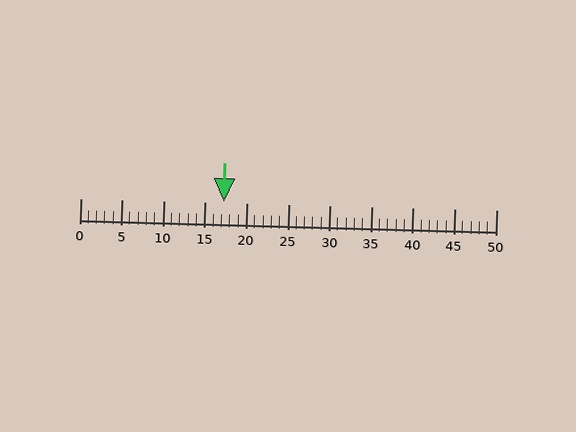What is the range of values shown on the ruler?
The ruler shows values from 0 to 50.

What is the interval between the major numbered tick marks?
The major tick marks are spaced 5 units apart.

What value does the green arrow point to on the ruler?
The green arrow points to approximately 17.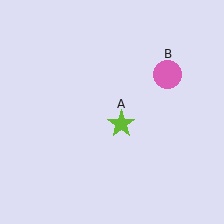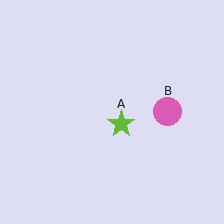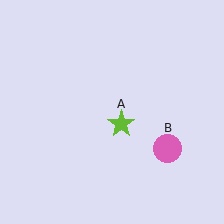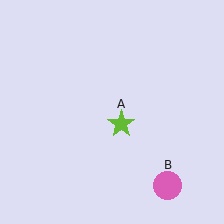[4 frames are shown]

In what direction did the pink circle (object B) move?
The pink circle (object B) moved down.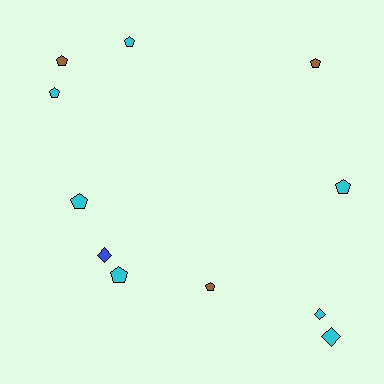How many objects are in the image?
There are 11 objects.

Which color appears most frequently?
Cyan, with 7 objects.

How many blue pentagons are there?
There are no blue pentagons.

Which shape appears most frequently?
Pentagon, with 8 objects.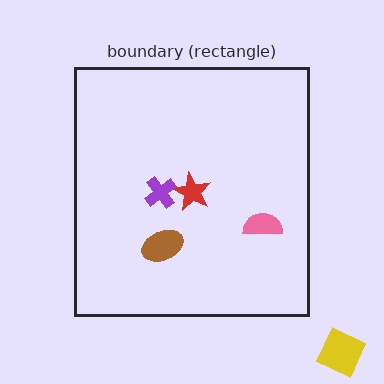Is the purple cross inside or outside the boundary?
Inside.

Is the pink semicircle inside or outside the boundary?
Inside.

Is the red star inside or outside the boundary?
Inside.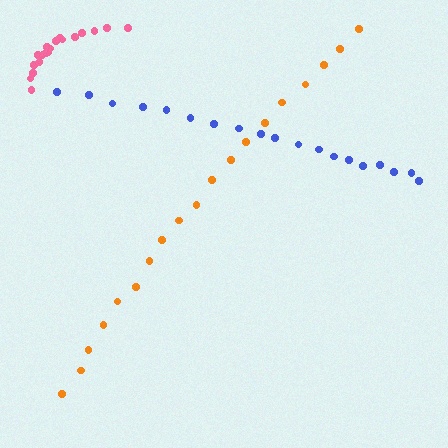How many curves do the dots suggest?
There are 3 distinct paths.